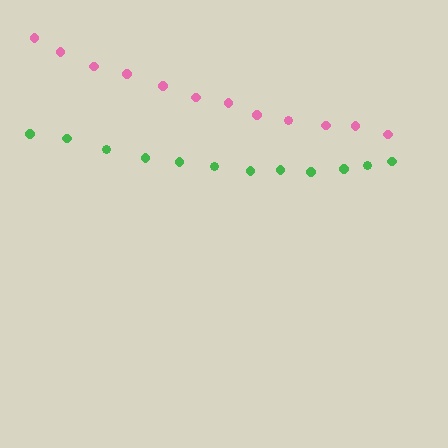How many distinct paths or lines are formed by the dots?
There are 2 distinct paths.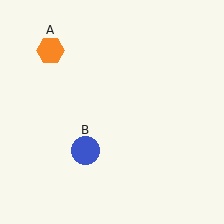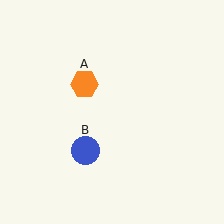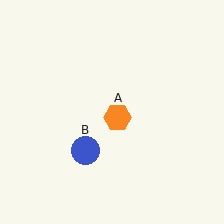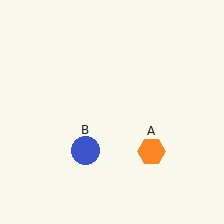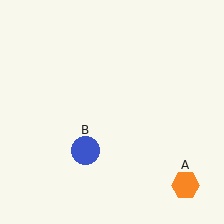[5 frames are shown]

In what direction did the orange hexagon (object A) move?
The orange hexagon (object A) moved down and to the right.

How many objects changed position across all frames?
1 object changed position: orange hexagon (object A).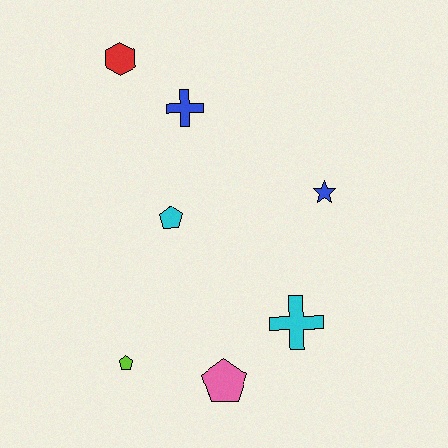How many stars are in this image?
There is 1 star.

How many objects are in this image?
There are 7 objects.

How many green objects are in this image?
There are no green objects.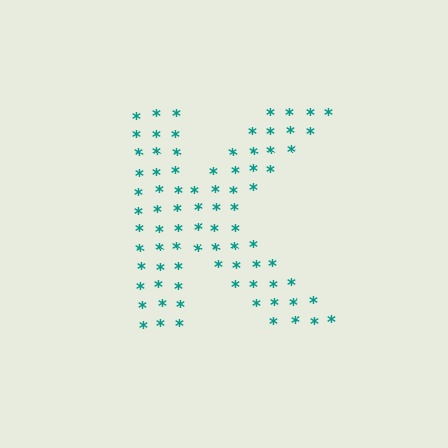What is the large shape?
The large shape is the letter K.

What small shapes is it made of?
It is made of small asterisks.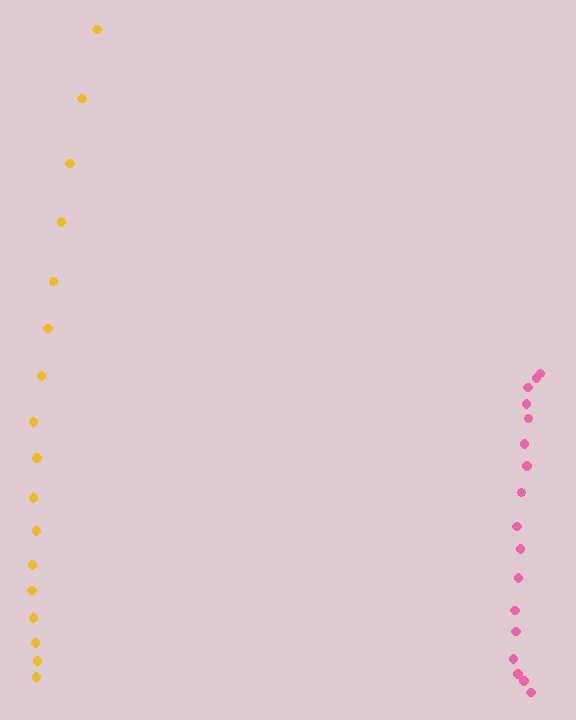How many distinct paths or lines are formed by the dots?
There are 2 distinct paths.